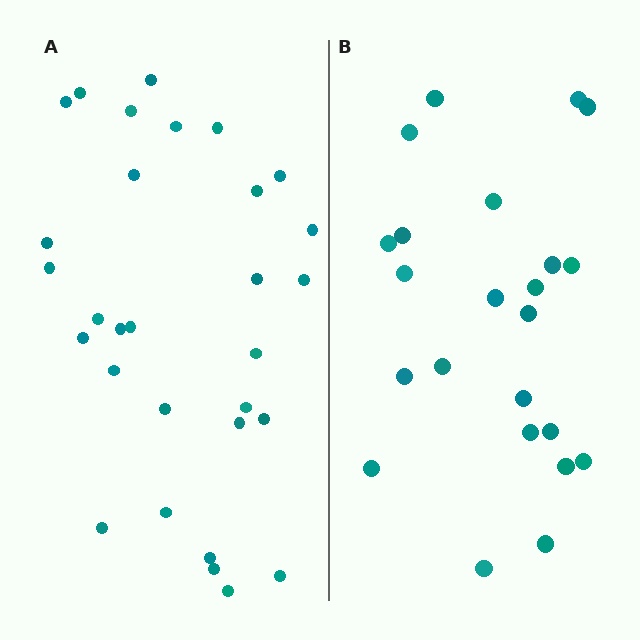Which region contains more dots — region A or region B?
Region A (the left region) has more dots.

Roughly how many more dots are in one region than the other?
Region A has roughly 8 or so more dots than region B.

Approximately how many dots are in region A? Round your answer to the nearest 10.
About 30 dots.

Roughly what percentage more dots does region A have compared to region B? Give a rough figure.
About 30% more.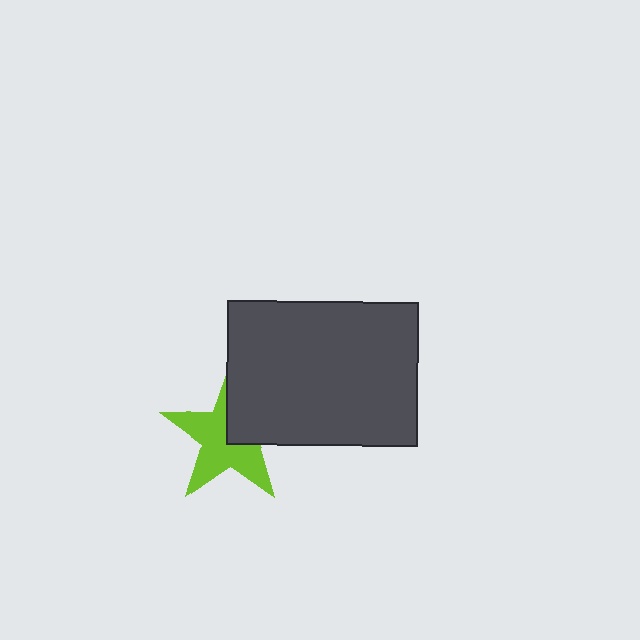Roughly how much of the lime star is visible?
About half of it is visible (roughly 63%).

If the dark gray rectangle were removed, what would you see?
You would see the complete lime star.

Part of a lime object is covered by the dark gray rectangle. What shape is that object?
It is a star.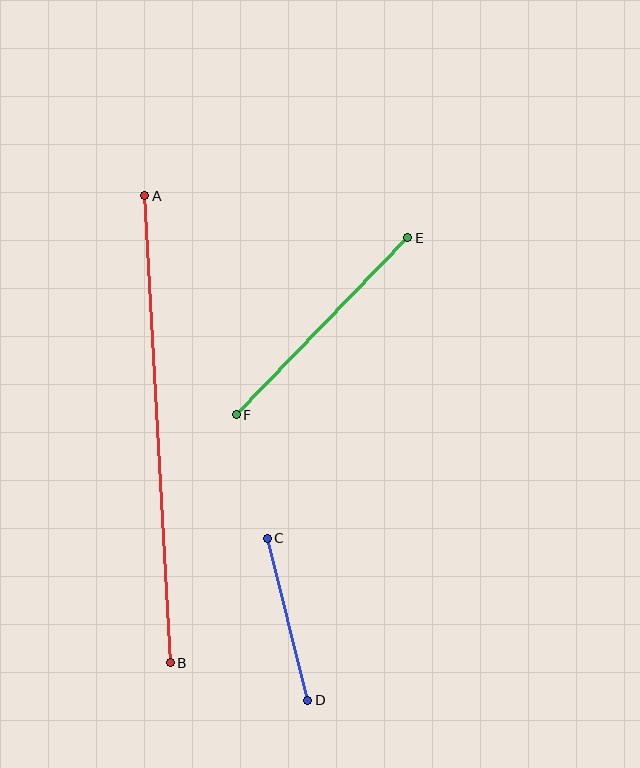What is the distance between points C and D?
The distance is approximately 167 pixels.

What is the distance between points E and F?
The distance is approximately 247 pixels.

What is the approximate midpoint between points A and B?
The midpoint is at approximately (158, 429) pixels.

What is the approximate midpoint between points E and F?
The midpoint is at approximately (322, 326) pixels.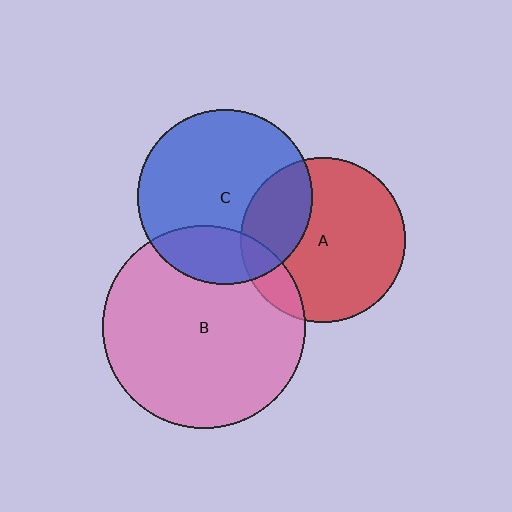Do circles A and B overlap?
Yes.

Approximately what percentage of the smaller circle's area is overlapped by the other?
Approximately 15%.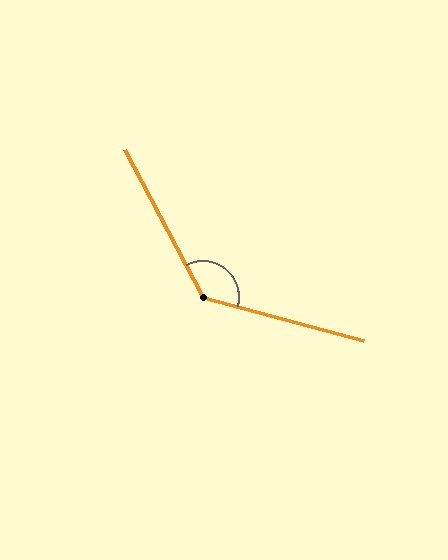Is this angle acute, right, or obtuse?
It is obtuse.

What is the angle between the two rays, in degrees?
Approximately 133 degrees.